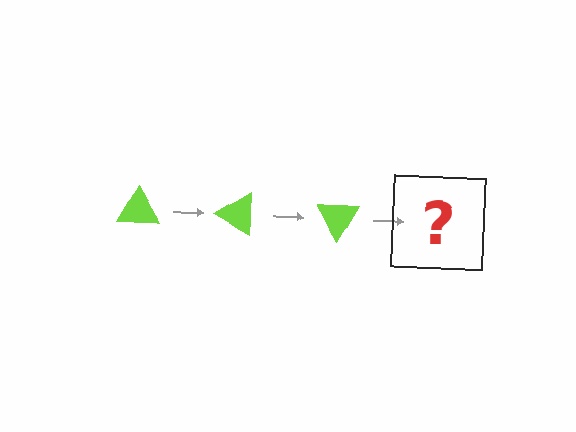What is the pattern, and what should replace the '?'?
The pattern is that the triangle rotates 30 degrees each step. The '?' should be a lime triangle rotated 90 degrees.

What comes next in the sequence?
The next element should be a lime triangle rotated 90 degrees.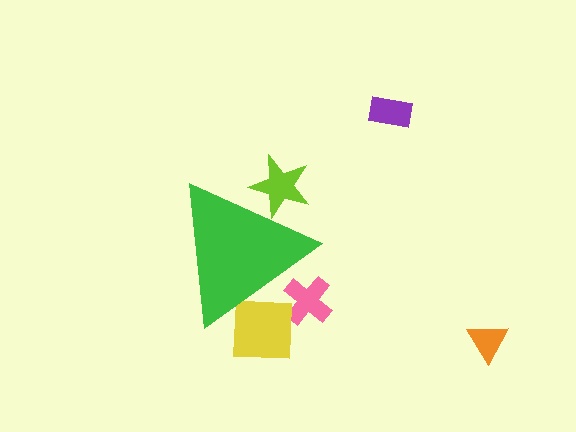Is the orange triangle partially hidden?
No, the orange triangle is fully visible.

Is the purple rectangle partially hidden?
No, the purple rectangle is fully visible.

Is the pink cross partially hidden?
Yes, the pink cross is partially hidden behind the green triangle.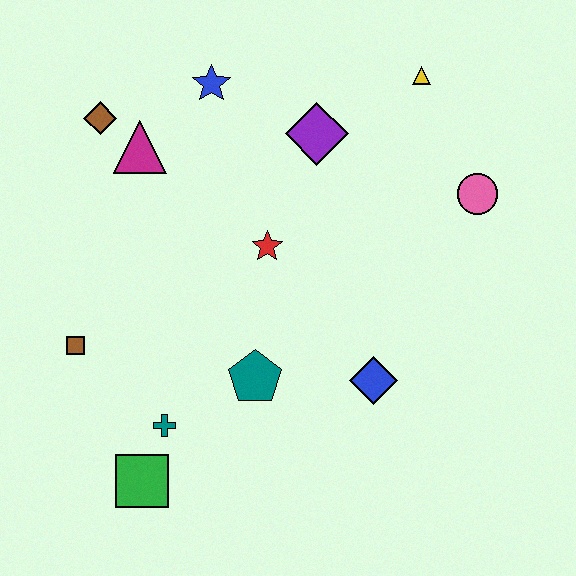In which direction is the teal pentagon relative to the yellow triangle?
The teal pentagon is below the yellow triangle.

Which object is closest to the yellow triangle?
The purple diamond is closest to the yellow triangle.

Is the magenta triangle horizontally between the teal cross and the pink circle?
No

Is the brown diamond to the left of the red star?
Yes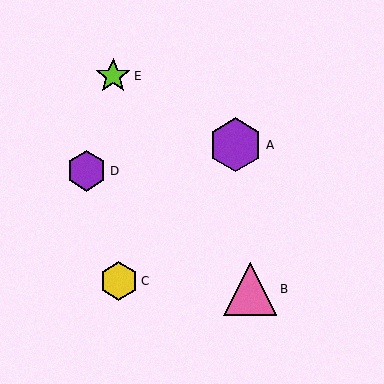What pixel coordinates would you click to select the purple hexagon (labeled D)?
Click at (86, 171) to select the purple hexagon D.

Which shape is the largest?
The purple hexagon (labeled A) is the largest.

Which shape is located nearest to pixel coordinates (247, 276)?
The pink triangle (labeled B) at (250, 289) is nearest to that location.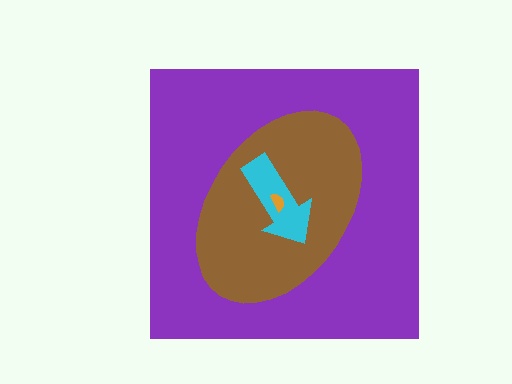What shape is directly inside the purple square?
The brown ellipse.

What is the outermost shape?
The purple square.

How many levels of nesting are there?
4.